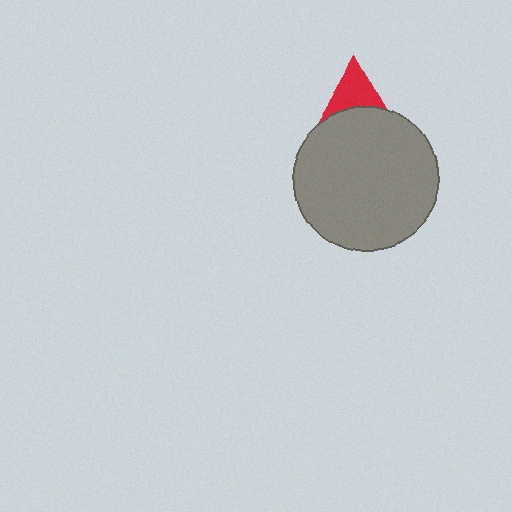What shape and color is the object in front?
The object in front is a gray circle.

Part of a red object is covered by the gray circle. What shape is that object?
It is a triangle.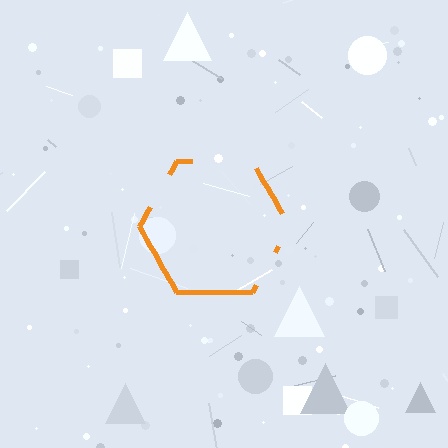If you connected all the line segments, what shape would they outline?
They would outline a hexagon.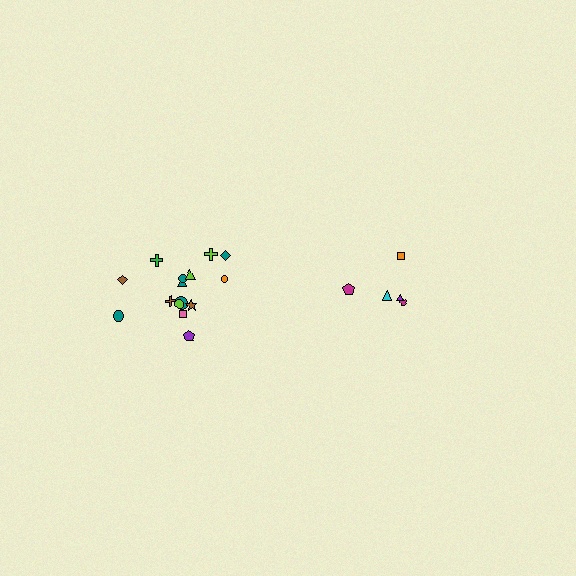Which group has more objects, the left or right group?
The left group.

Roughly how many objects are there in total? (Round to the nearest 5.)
Roughly 20 objects in total.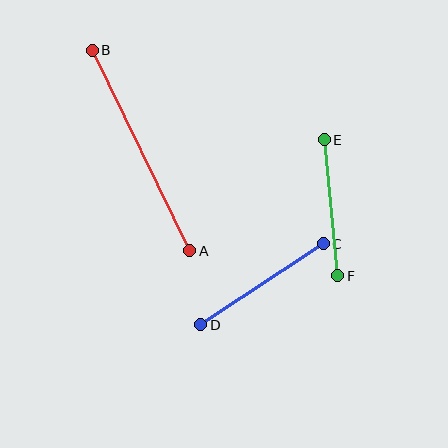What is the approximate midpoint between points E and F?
The midpoint is at approximately (331, 208) pixels.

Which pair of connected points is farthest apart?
Points A and B are farthest apart.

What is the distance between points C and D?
The distance is approximately 147 pixels.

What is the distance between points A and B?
The distance is approximately 223 pixels.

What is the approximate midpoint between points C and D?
The midpoint is at approximately (262, 284) pixels.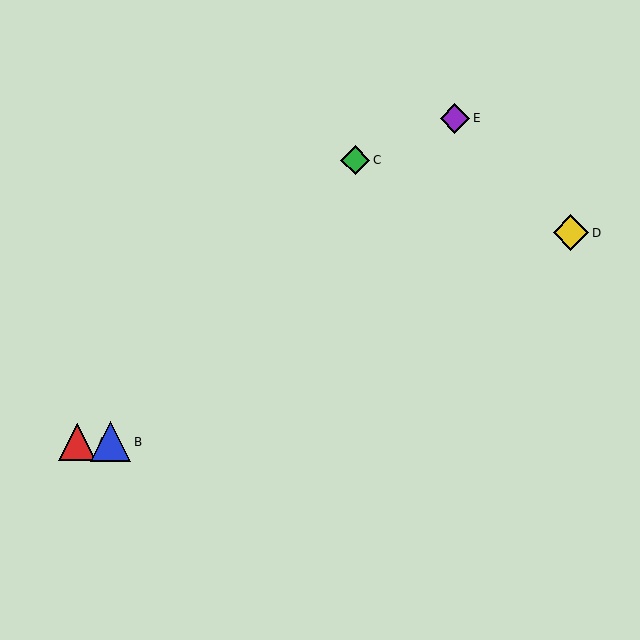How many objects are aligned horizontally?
2 objects (A, B) are aligned horizontally.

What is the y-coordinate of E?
Object E is at y≈118.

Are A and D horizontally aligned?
No, A is at y≈442 and D is at y≈233.